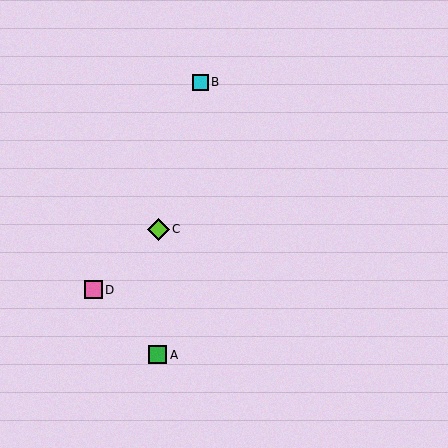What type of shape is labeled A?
Shape A is a green square.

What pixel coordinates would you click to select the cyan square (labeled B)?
Click at (201, 82) to select the cyan square B.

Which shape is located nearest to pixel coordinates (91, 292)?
The pink square (labeled D) at (93, 290) is nearest to that location.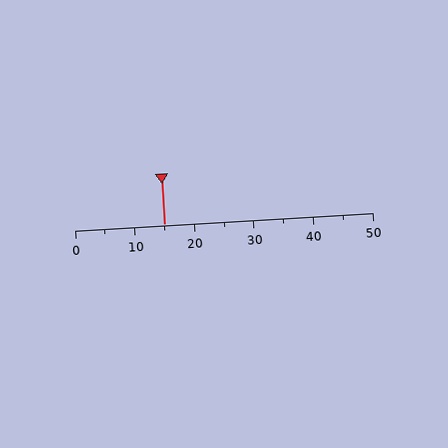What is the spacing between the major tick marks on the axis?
The major ticks are spaced 10 apart.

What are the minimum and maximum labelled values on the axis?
The axis runs from 0 to 50.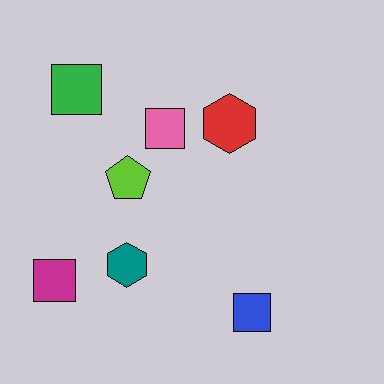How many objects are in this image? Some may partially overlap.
There are 7 objects.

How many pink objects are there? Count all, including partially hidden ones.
There is 1 pink object.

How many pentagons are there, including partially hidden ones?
There is 1 pentagon.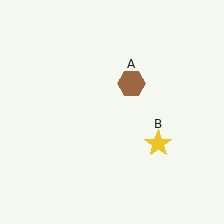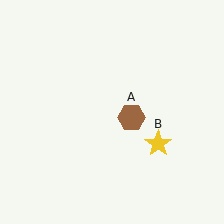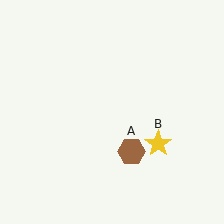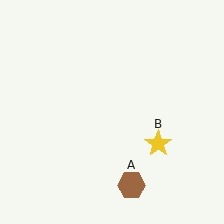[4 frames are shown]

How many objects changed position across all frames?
1 object changed position: brown hexagon (object A).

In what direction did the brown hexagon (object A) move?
The brown hexagon (object A) moved down.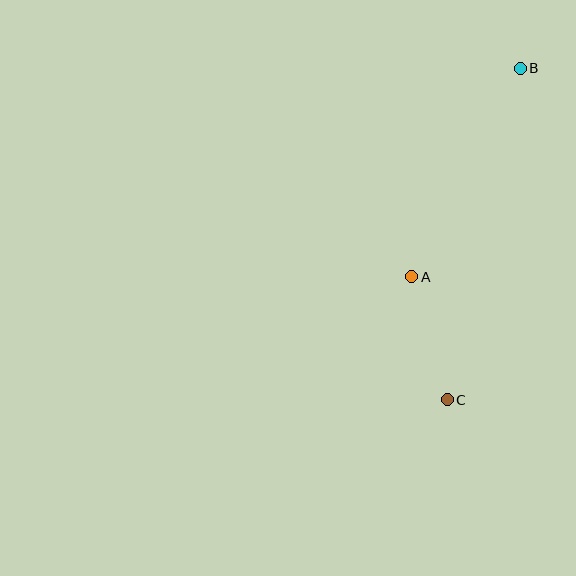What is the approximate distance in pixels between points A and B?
The distance between A and B is approximately 235 pixels.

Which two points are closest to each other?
Points A and C are closest to each other.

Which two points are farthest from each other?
Points B and C are farthest from each other.